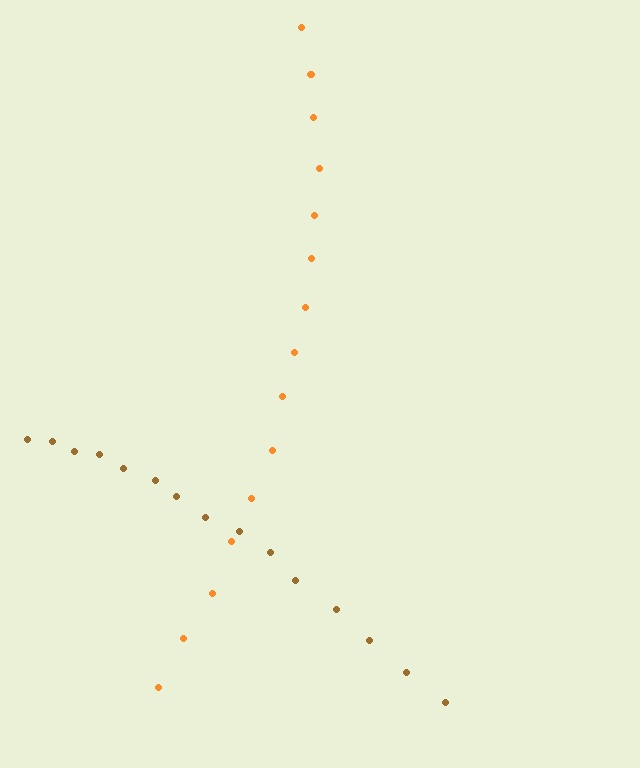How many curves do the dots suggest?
There are 2 distinct paths.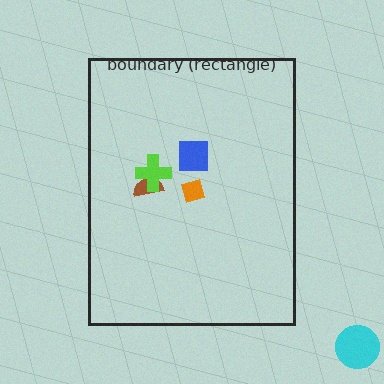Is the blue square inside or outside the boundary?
Inside.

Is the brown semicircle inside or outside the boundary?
Inside.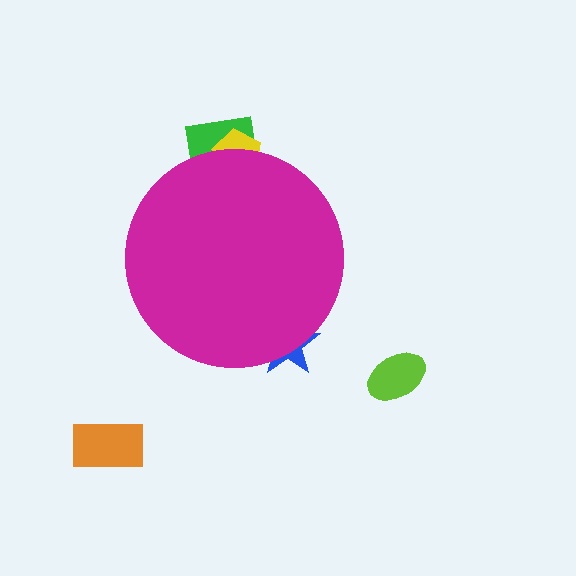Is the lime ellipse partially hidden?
No, the lime ellipse is fully visible.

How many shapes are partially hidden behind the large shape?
3 shapes are partially hidden.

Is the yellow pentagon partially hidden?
Yes, the yellow pentagon is partially hidden behind the magenta circle.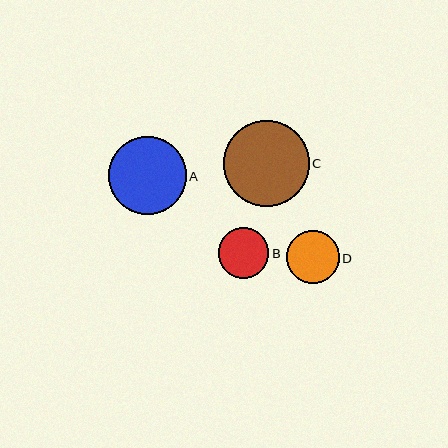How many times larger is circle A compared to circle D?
Circle A is approximately 1.5 times the size of circle D.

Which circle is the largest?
Circle C is the largest with a size of approximately 86 pixels.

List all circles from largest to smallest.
From largest to smallest: C, A, D, B.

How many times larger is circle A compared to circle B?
Circle A is approximately 1.5 times the size of circle B.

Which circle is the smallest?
Circle B is the smallest with a size of approximately 51 pixels.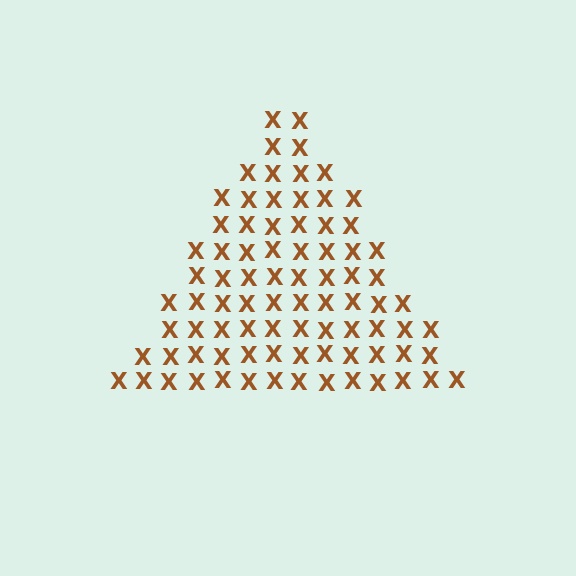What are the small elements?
The small elements are letter X's.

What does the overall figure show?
The overall figure shows a triangle.